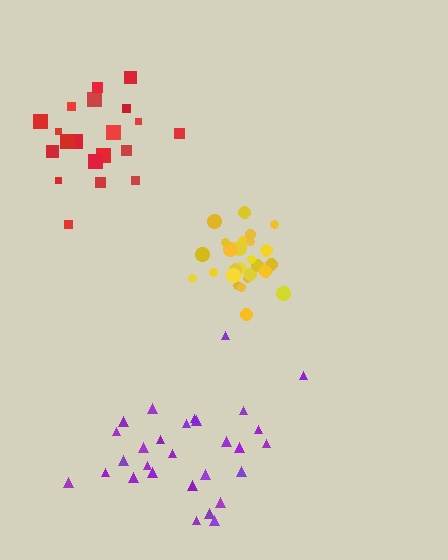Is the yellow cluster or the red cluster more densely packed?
Yellow.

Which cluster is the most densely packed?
Yellow.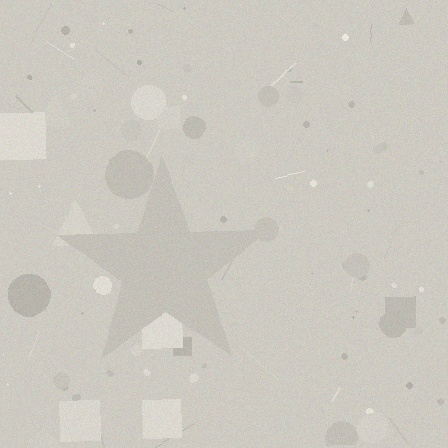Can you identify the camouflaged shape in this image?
The camouflaged shape is a star.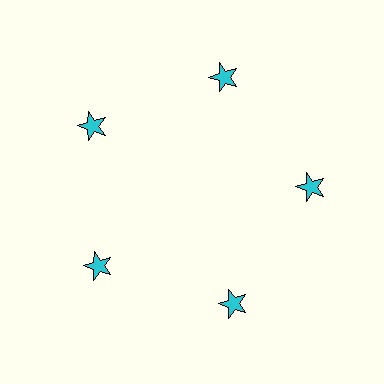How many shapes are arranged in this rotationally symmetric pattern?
There are 5 shapes, arranged in 5 groups of 1.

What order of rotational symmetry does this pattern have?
This pattern has 5-fold rotational symmetry.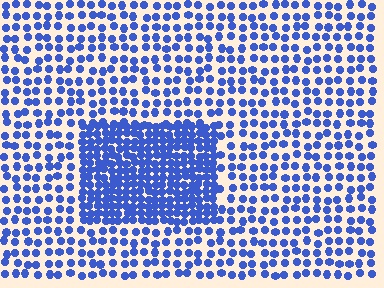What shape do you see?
I see a rectangle.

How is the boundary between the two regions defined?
The boundary is defined by a change in element density (approximately 2.2x ratio). All elements are the same color, size, and shape.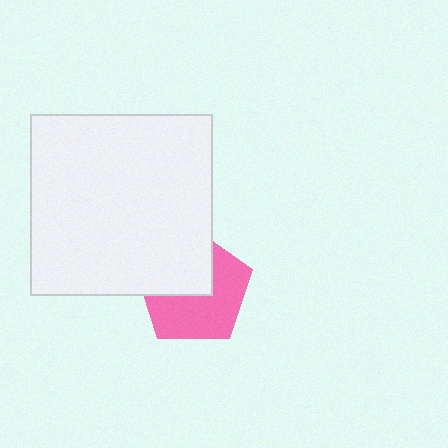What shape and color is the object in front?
The object in front is a white square.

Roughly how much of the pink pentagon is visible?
About half of it is visible (roughly 58%).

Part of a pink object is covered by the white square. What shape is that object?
It is a pentagon.